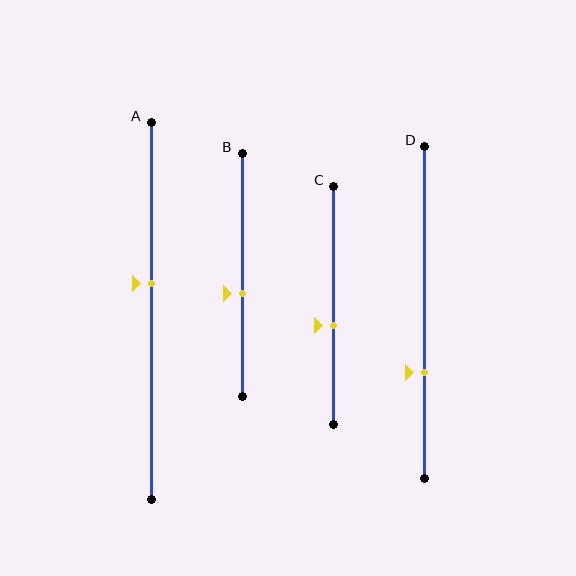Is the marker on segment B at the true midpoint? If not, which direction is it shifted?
No, the marker on segment B is shifted downward by about 8% of the segment length.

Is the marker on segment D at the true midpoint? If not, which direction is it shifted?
No, the marker on segment D is shifted downward by about 18% of the segment length.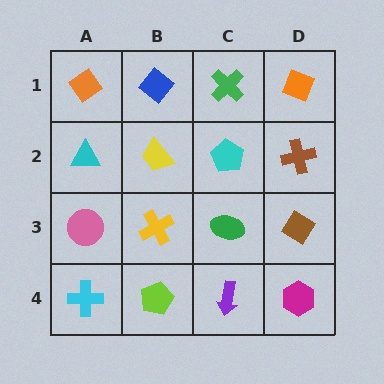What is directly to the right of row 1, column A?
A blue diamond.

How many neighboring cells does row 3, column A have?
3.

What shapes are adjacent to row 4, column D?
A brown diamond (row 3, column D), a purple arrow (row 4, column C).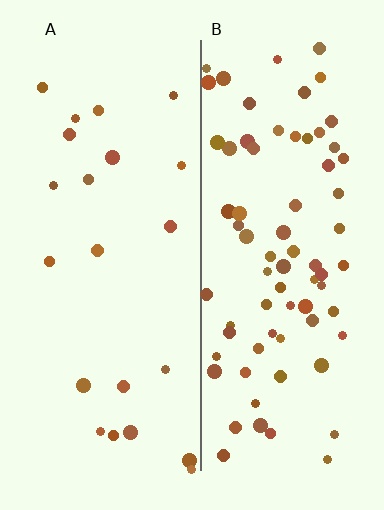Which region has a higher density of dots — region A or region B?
B (the right).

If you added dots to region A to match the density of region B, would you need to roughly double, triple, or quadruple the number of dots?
Approximately quadruple.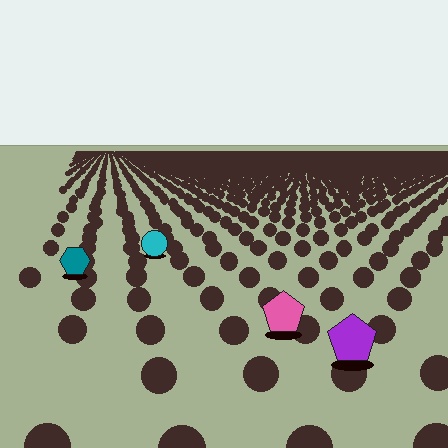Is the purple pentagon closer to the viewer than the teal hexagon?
Yes. The purple pentagon is closer — you can tell from the texture gradient: the ground texture is coarser near it.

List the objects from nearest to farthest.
From nearest to farthest: the purple pentagon, the pink pentagon, the teal hexagon, the cyan circle.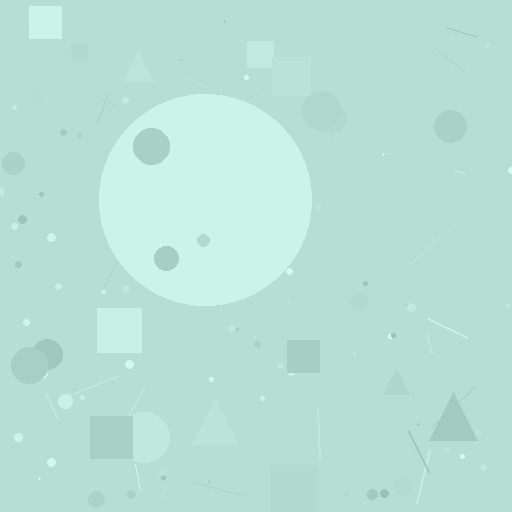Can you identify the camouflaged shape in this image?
The camouflaged shape is a circle.